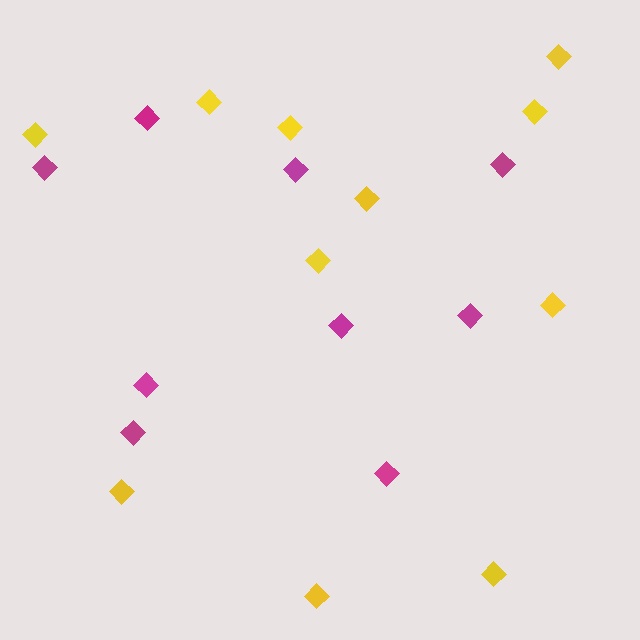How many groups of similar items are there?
There are 2 groups: one group of yellow diamonds (11) and one group of magenta diamonds (9).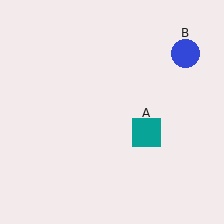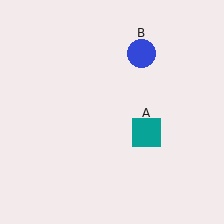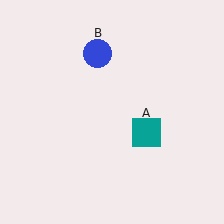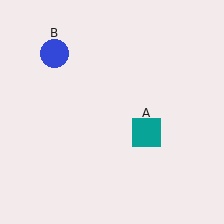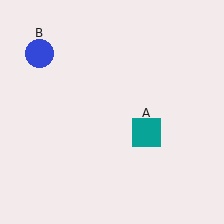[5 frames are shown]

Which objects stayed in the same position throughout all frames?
Teal square (object A) remained stationary.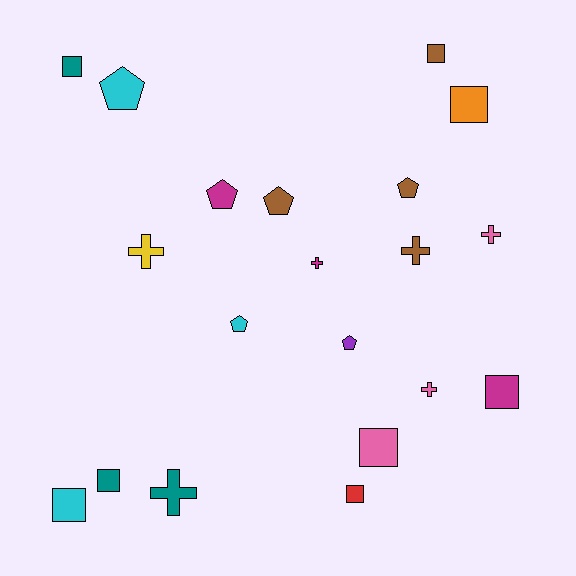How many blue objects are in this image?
There are no blue objects.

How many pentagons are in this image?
There are 6 pentagons.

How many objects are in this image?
There are 20 objects.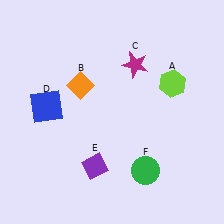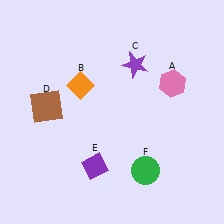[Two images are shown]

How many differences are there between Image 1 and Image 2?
There are 3 differences between the two images.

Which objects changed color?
A changed from lime to pink. C changed from magenta to purple. D changed from blue to brown.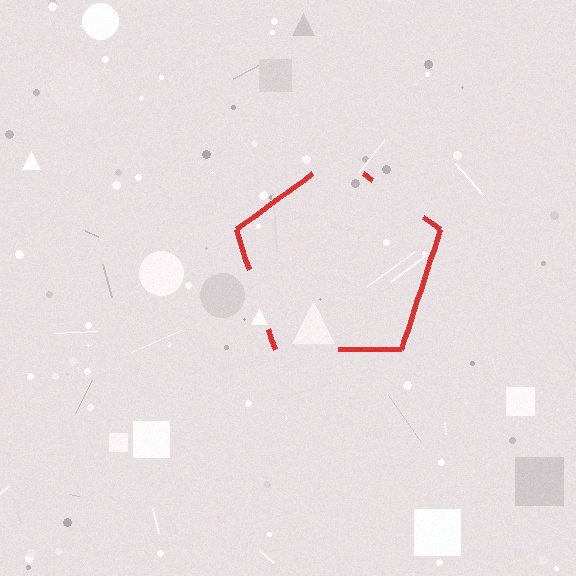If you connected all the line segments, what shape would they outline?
They would outline a pentagon.